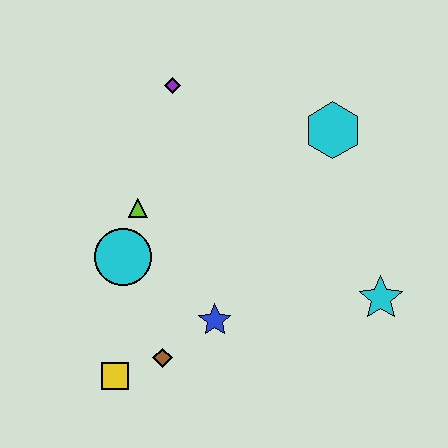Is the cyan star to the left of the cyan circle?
No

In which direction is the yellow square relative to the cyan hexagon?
The yellow square is below the cyan hexagon.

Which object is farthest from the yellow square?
The cyan hexagon is farthest from the yellow square.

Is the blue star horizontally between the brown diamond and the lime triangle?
No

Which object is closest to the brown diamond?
The yellow square is closest to the brown diamond.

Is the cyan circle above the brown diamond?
Yes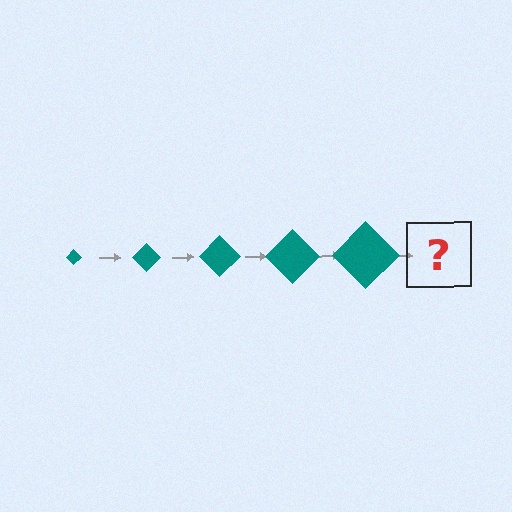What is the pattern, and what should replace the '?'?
The pattern is that the diamond gets progressively larger each step. The '?' should be a teal diamond, larger than the previous one.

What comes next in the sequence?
The next element should be a teal diamond, larger than the previous one.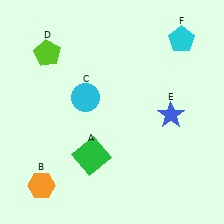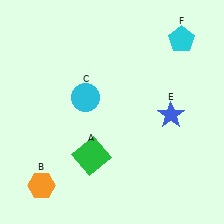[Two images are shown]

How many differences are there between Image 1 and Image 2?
There is 1 difference between the two images.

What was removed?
The lime pentagon (D) was removed in Image 2.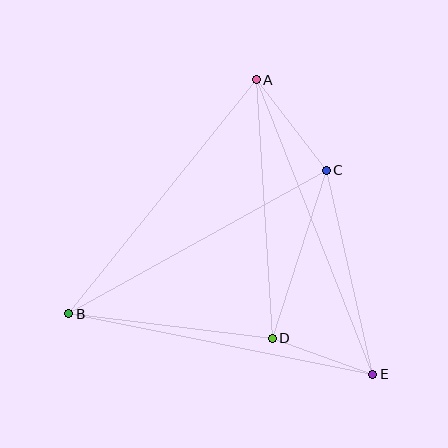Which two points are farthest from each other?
Points A and E are farthest from each other.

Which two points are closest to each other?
Points D and E are closest to each other.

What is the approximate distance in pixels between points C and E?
The distance between C and E is approximately 209 pixels.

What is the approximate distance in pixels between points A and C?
The distance between A and C is approximately 115 pixels.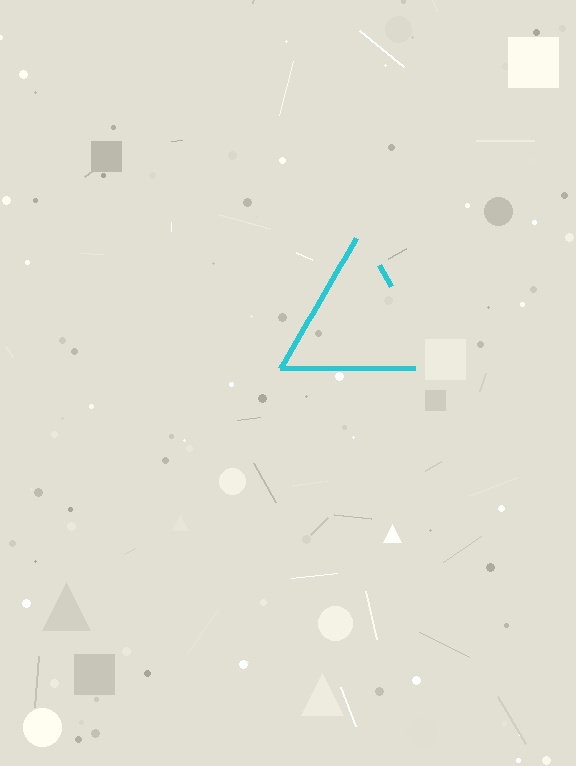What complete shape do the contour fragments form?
The contour fragments form a triangle.